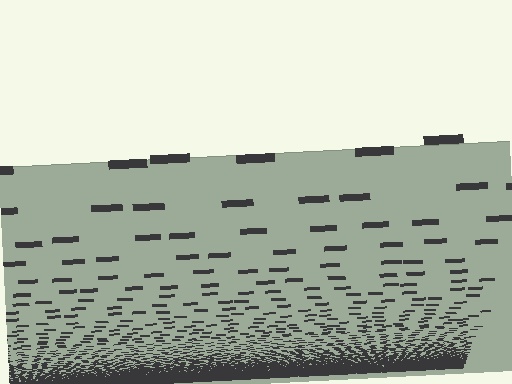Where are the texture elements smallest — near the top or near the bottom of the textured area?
Near the bottom.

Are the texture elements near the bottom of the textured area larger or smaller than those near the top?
Smaller. The gradient is inverted — elements near the bottom are smaller and denser.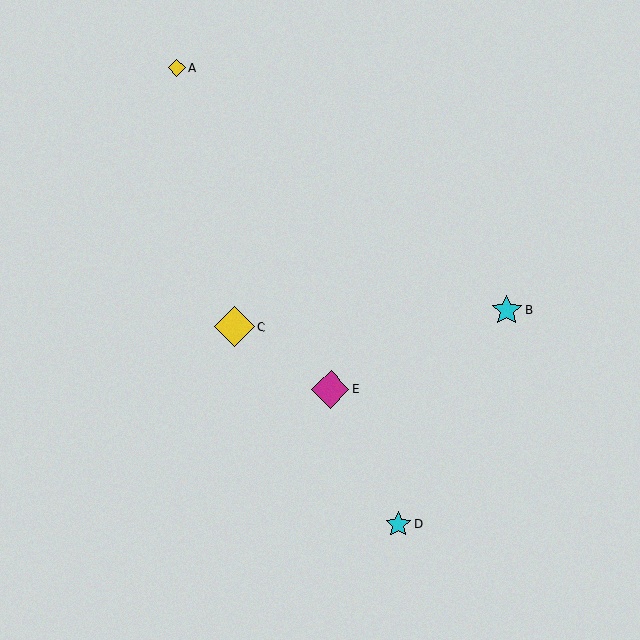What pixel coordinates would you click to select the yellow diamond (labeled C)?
Click at (234, 327) to select the yellow diamond C.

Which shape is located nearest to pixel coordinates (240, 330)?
The yellow diamond (labeled C) at (234, 327) is nearest to that location.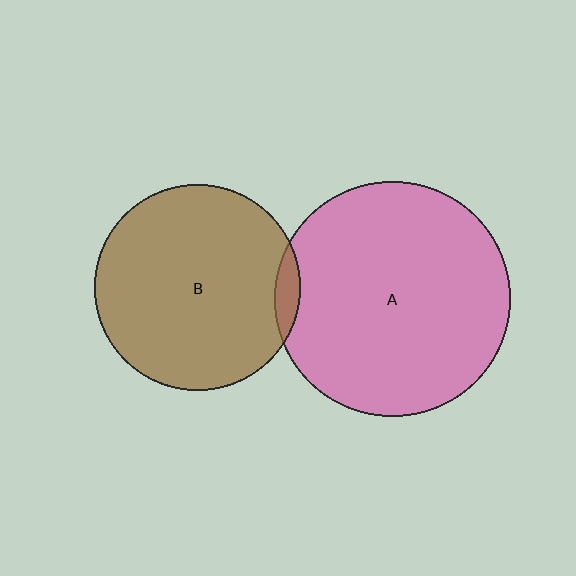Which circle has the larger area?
Circle A (pink).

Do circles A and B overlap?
Yes.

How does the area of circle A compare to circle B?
Approximately 1.3 times.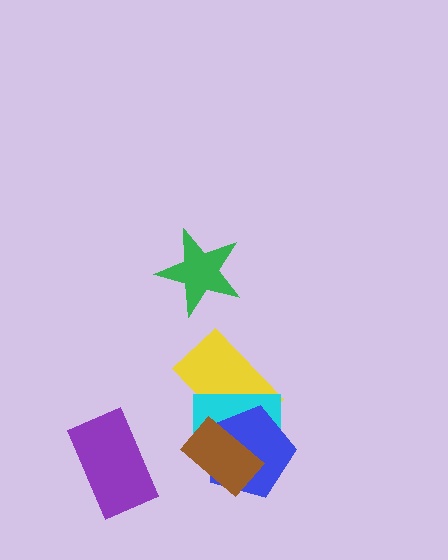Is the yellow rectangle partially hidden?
Yes, it is partially covered by another shape.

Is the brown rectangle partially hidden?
No, no other shape covers it.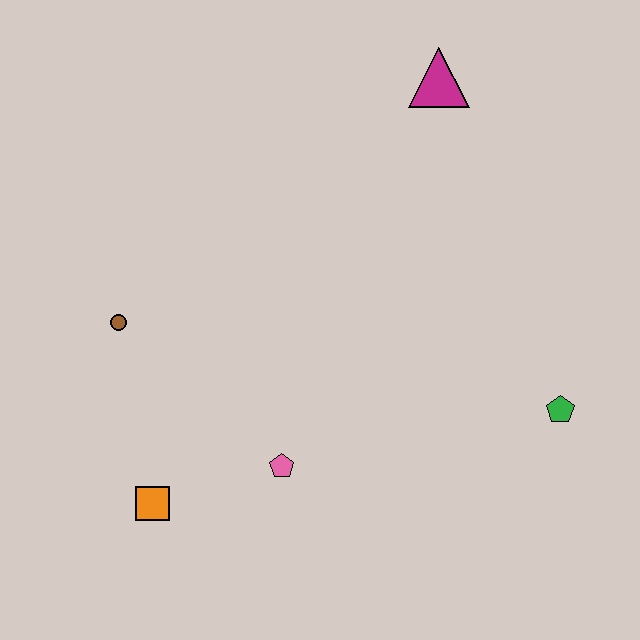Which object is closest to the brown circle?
The orange square is closest to the brown circle.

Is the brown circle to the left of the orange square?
Yes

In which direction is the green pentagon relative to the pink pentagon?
The green pentagon is to the right of the pink pentagon.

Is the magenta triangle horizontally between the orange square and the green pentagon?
Yes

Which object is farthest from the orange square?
The magenta triangle is farthest from the orange square.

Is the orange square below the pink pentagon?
Yes